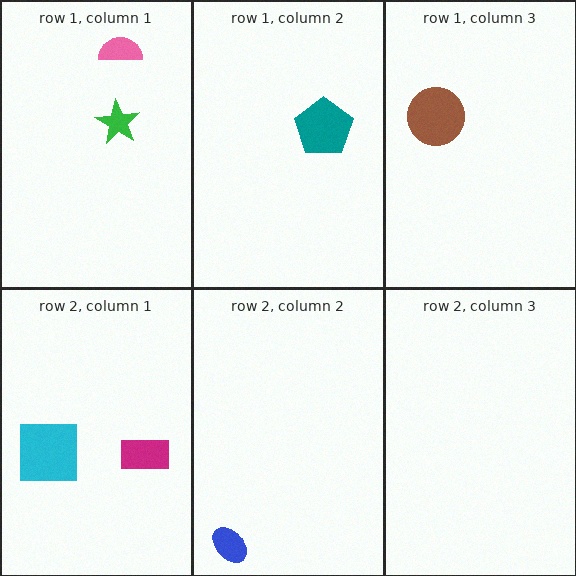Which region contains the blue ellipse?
The row 2, column 2 region.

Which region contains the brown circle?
The row 1, column 3 region.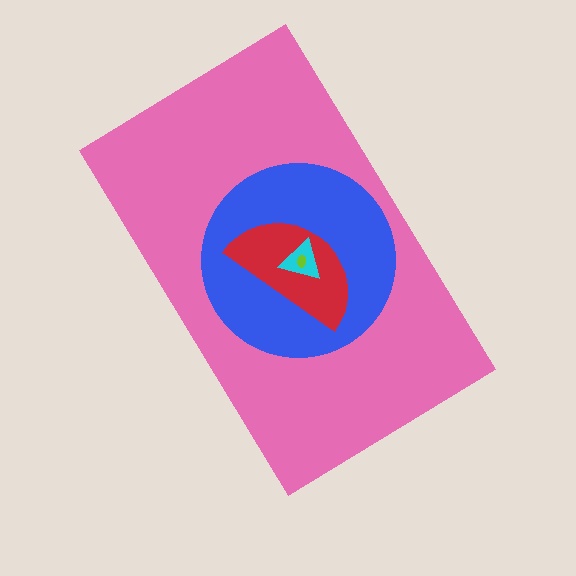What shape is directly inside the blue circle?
The red semicircle.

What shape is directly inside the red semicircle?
The cyan triangle.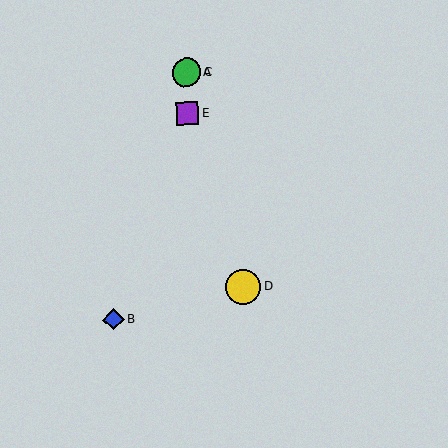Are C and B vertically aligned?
No, C is at x≈187 and B is at x≈114.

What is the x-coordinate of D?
Object D is at x≈243.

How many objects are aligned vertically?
3 objects (A, C, E) are aligned vertically.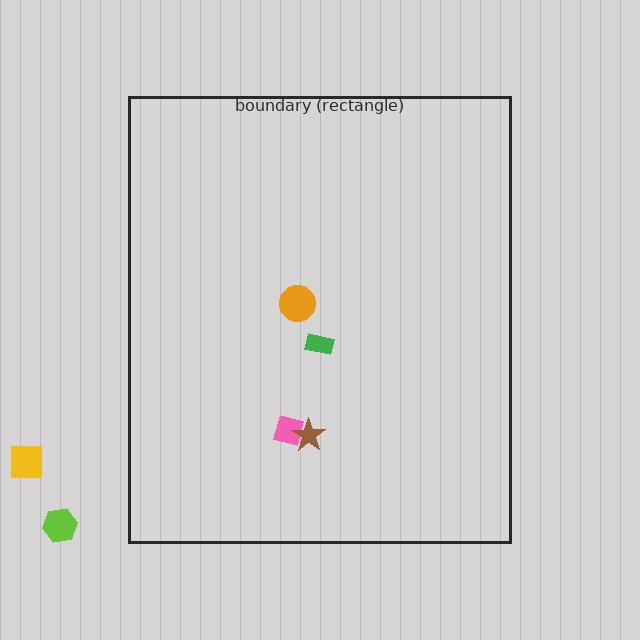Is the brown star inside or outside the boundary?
Inside.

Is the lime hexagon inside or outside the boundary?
Outside.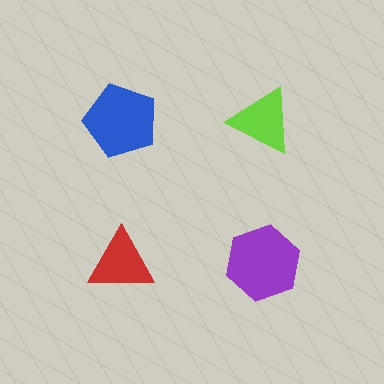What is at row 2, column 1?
A red triangle.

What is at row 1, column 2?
A lime triangle.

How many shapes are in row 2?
2 shapes.